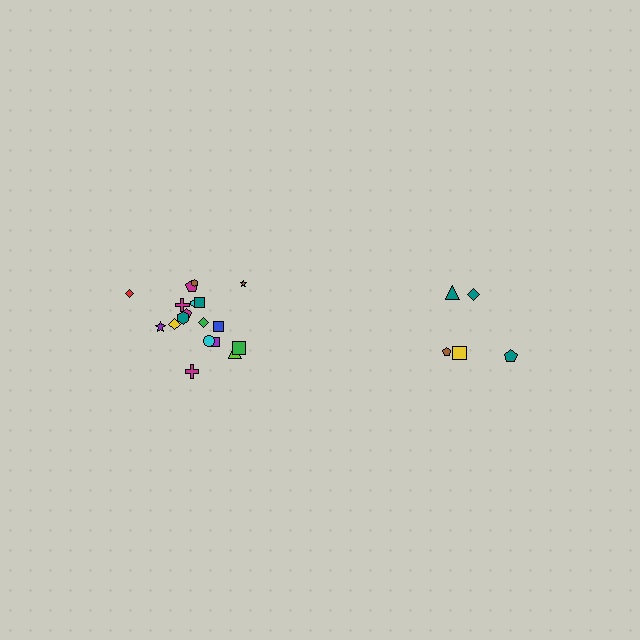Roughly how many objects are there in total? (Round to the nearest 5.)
Roughly 25 objects in total.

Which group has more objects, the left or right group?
The left group.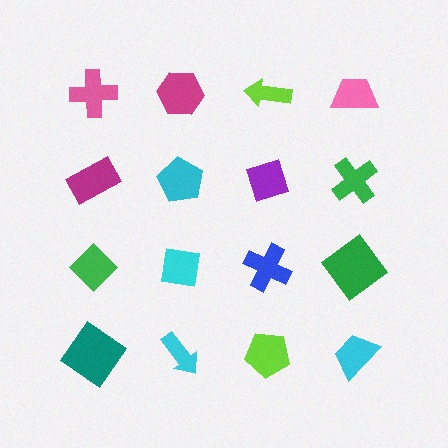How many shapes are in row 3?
4 shapes.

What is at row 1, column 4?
A pink trapezoid.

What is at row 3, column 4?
A green diamond.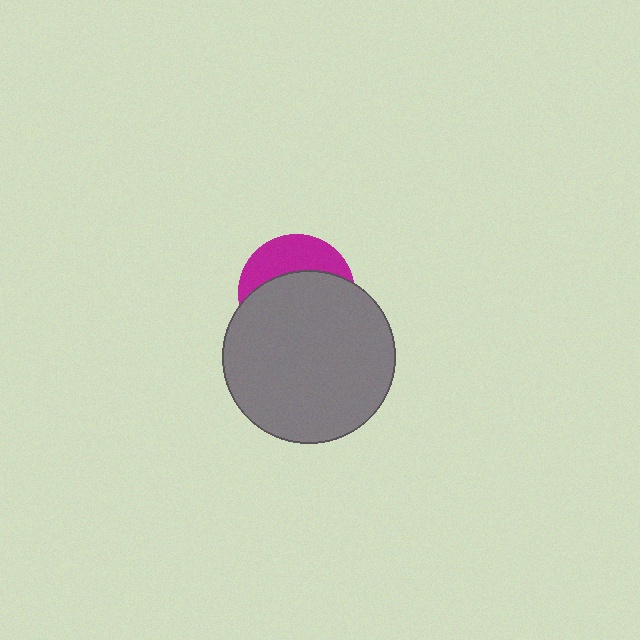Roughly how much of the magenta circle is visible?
A small part of it is visible (roughly 34%).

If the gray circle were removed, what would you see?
You would see the complete magenta circle.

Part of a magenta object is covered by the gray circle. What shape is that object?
It is a circle.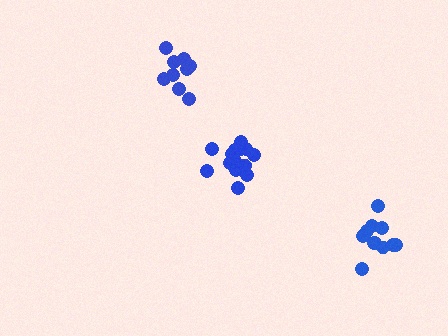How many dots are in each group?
Group 1: 9 dots, Group 2: 11 dots, Group 3: 15 dots (35 total).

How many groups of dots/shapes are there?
There are 3 groups.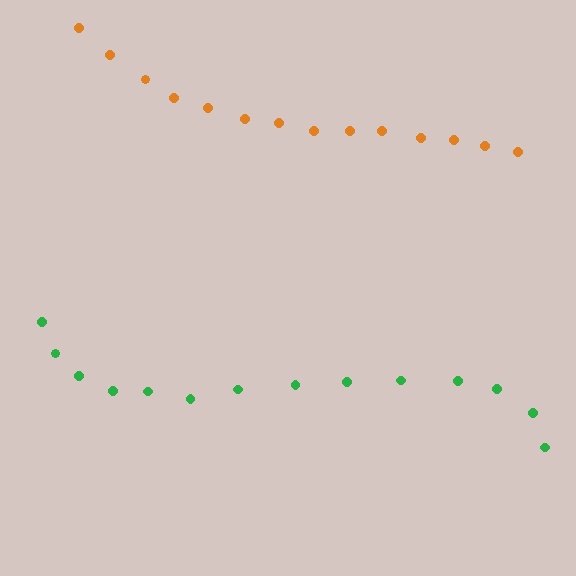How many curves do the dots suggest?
There are 2 distinct paths.